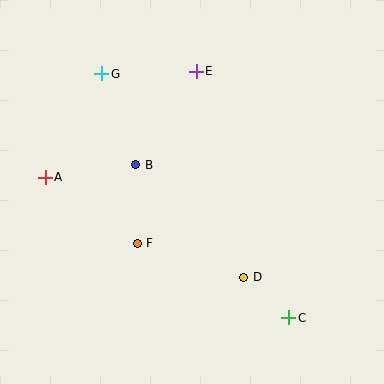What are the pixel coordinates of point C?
Point C is at (289, 318).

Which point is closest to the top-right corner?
Point E is closest to the top-right corner.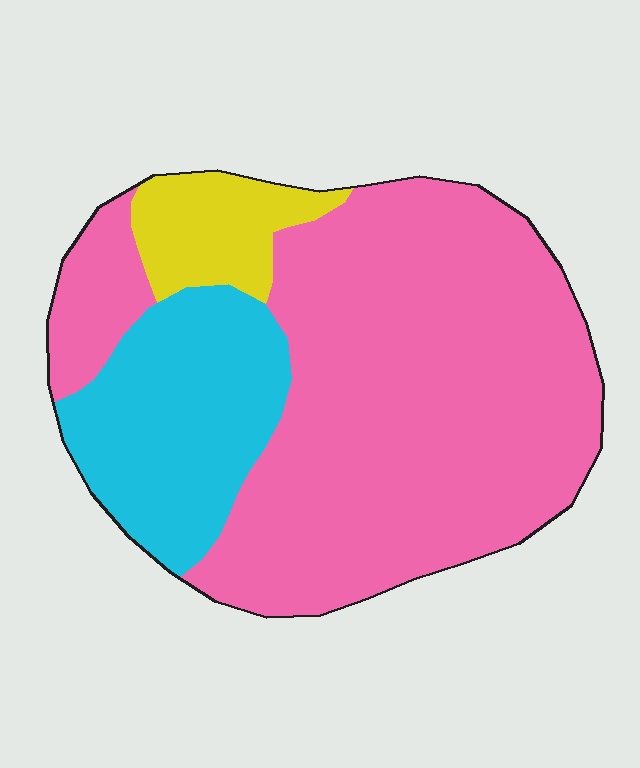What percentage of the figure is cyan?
Cyan takes up about one fifth (1/5) of the figure.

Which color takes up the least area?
Yellow, at roughly 10%.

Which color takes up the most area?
Pink, at roughly 70%.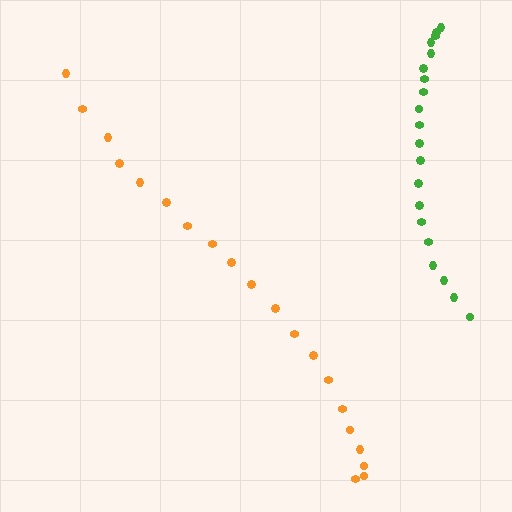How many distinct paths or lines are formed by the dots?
There are 2 distinct paths.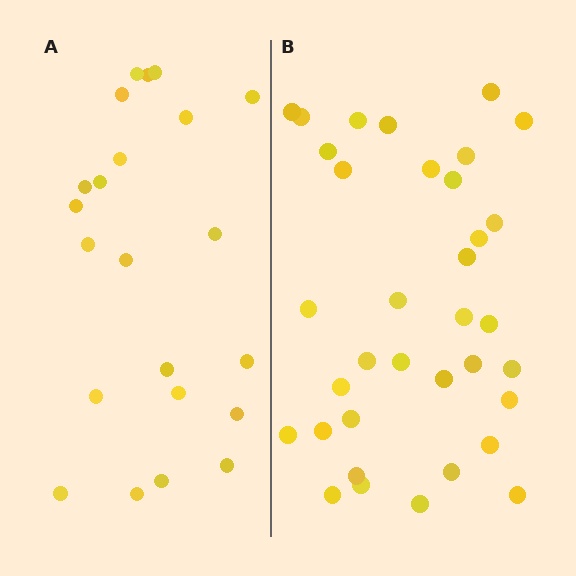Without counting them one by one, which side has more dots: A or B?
Region B (the right region) has more dots.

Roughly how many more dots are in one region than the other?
Region B has approximately 15 more dots than region A.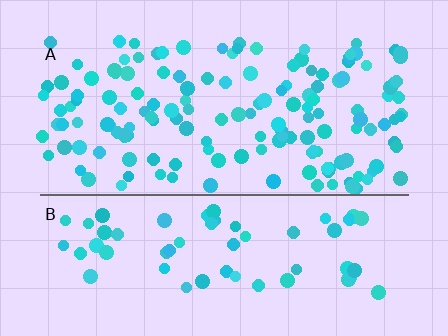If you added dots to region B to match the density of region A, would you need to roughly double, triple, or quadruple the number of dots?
Approximately double.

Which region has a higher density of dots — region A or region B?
A (the top).